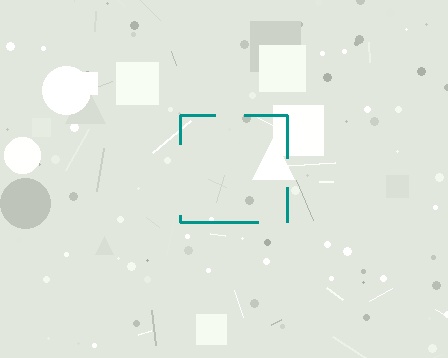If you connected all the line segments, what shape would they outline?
They would outline a square.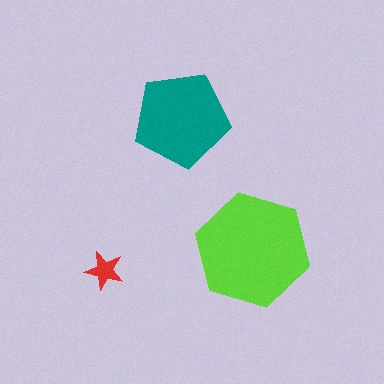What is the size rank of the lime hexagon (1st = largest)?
1st.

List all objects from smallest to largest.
The red star, the teal pentagon, the lime hexagon.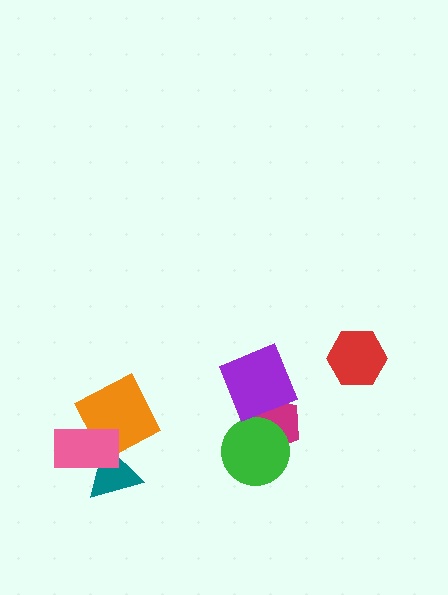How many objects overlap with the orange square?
2 objects overlap with the orange square.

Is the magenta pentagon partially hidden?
Yes, it is partially covered by another shape.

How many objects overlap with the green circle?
1 object overlaps with the green circle.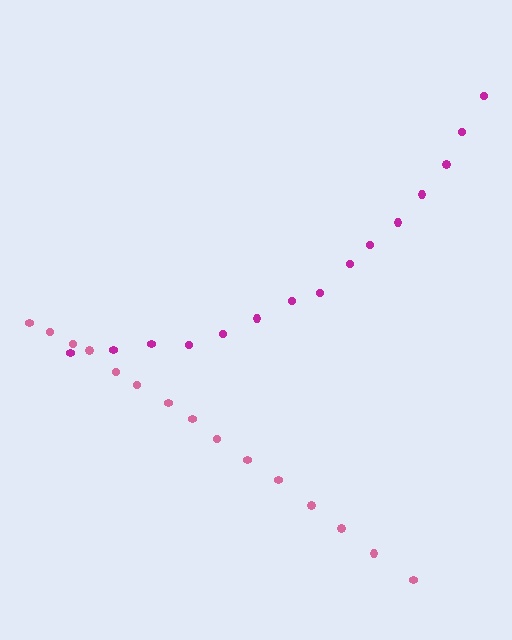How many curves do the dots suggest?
There are 2 distinct paths.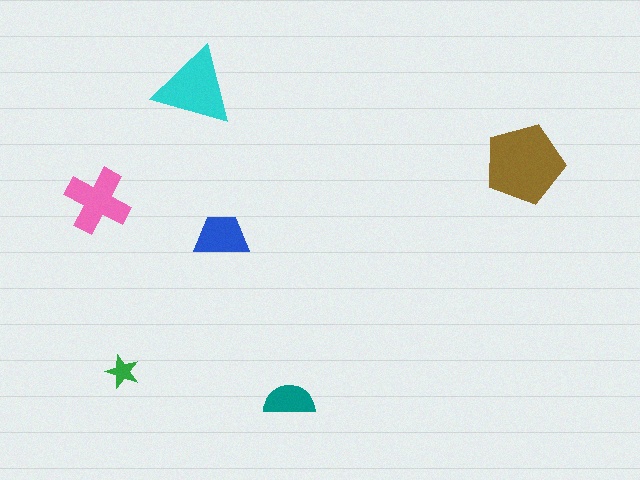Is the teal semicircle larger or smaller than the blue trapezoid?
Smaller.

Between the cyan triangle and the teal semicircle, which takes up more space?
The cyan triangle.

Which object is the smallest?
The green star.